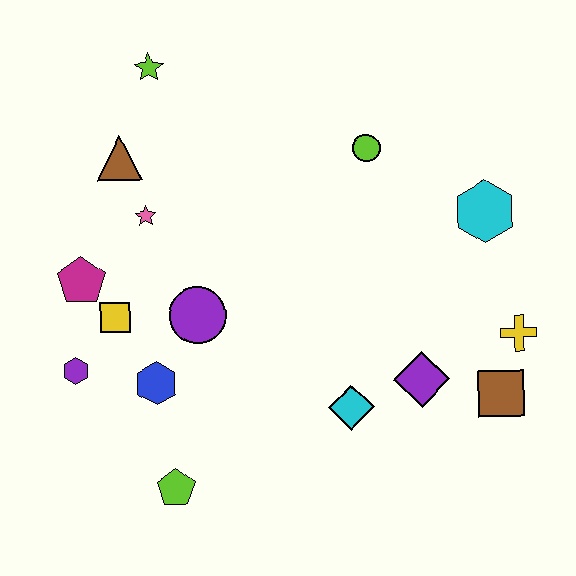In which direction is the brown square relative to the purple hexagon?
The brown square is to the right of the purple hexagon.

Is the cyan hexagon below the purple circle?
No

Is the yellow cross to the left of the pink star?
No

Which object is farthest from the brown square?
The lime star is farthest from the brown square.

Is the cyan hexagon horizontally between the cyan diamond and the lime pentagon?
No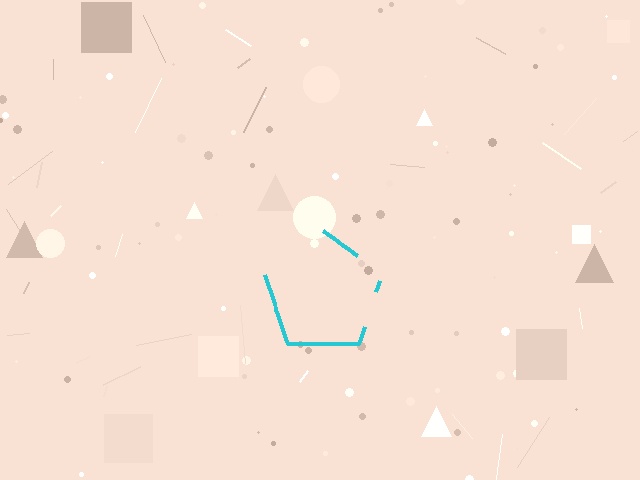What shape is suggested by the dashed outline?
The dashed outline suggests a pentagon.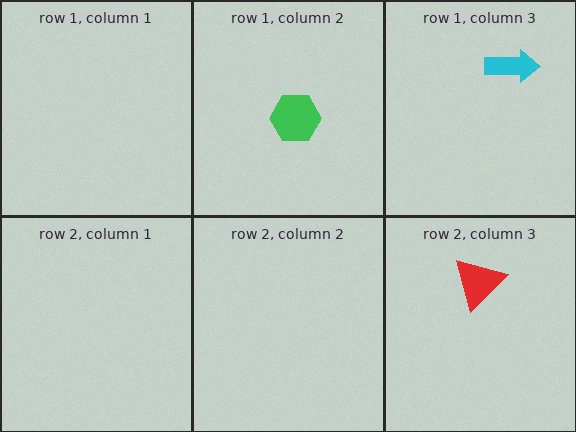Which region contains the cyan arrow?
The row 1, column 3 region.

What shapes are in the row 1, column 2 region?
The green hexagon.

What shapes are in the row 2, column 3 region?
The red triangle.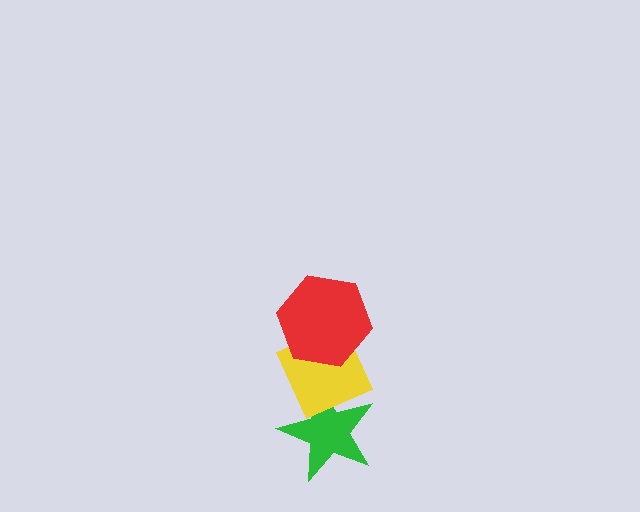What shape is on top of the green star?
The yellow diamond is on top of the green star.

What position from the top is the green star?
The green star is 3rd from the top.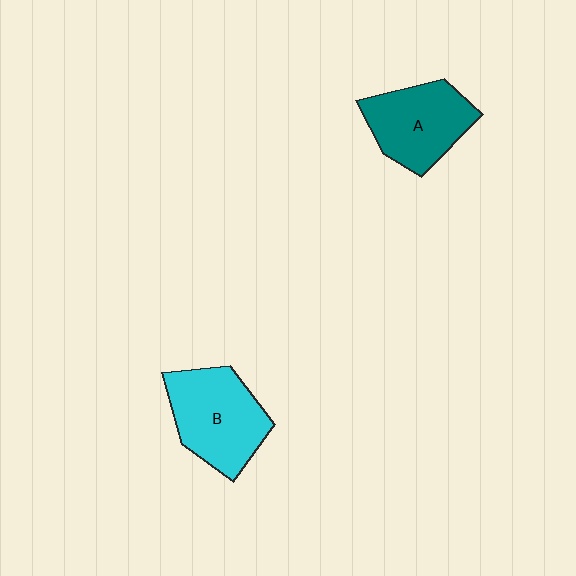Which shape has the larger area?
Shape B (cyan).